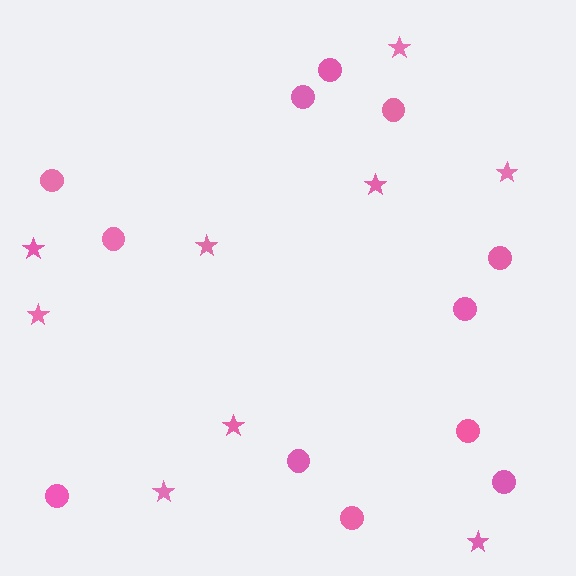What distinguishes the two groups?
There are 2 groups: one group of circles (12) and one group of stars (9).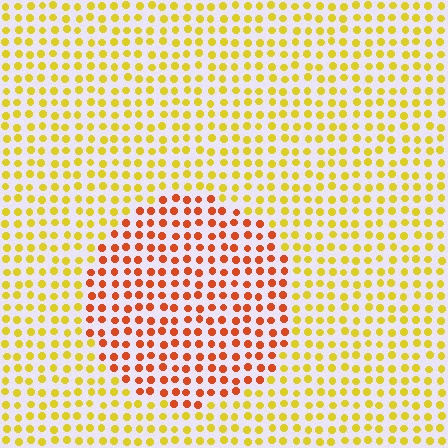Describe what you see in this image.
The image is filled with small yellow elements in a uniform arrangement. A circle-shaped region is visible where the elements are tinted to a slightly different hue, forming a subtle color boundary.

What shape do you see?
I see a circle.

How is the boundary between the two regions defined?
The boundary is defined purely by a slight shift in hue (about 43 degrees). Spacing, size, and orientation are identical on both sides.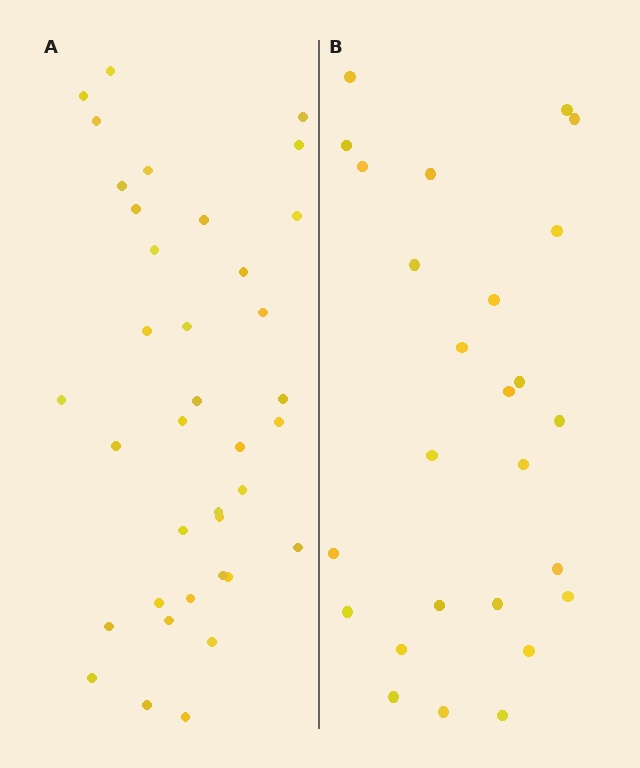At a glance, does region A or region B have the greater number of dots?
Region A (the left region) has more dots.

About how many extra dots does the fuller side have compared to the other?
Region A has roughly 12 or so more dots than region B.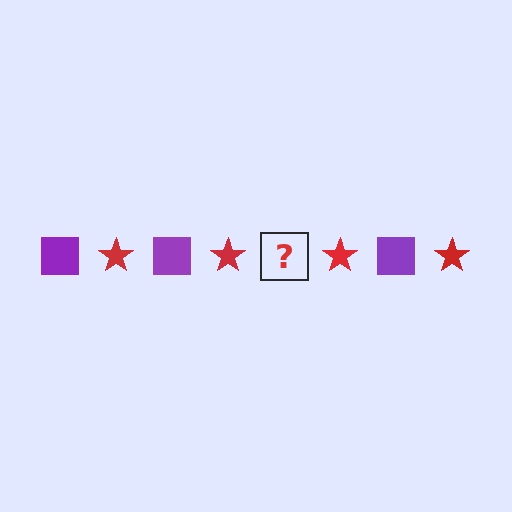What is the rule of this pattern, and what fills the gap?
The rule is that the pattern alternates between purple square and red star. The gap should be filled with a purple square.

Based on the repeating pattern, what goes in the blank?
The blank should be a purple square.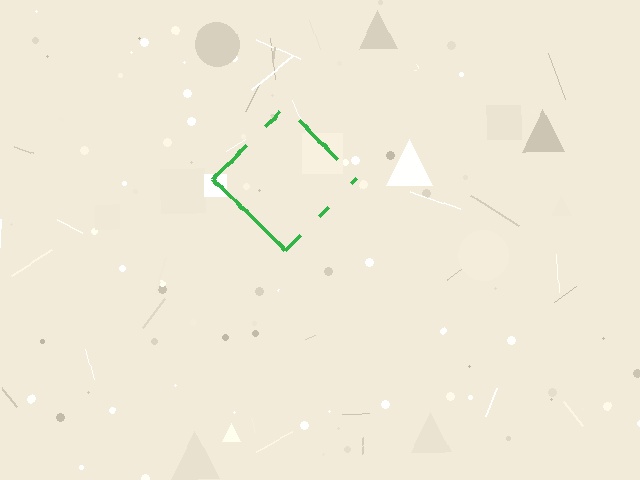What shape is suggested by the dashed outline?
The dashed outline suggests a diamond.